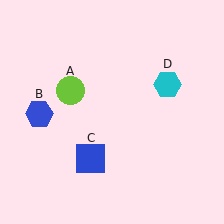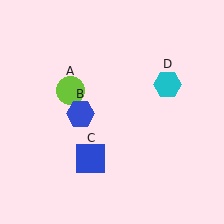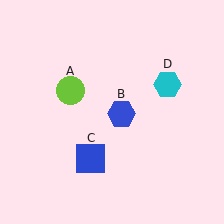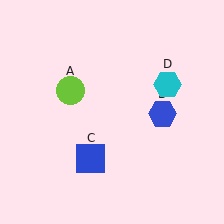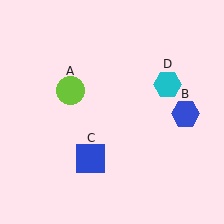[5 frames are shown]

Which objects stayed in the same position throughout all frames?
Lime circle (object A) and blue square (object C) and cyan hexagon (object D) remained stationary.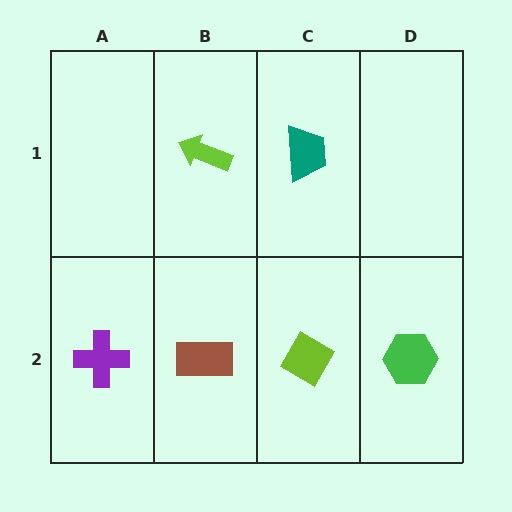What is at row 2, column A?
A purple cross.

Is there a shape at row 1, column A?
No, that cell is empty.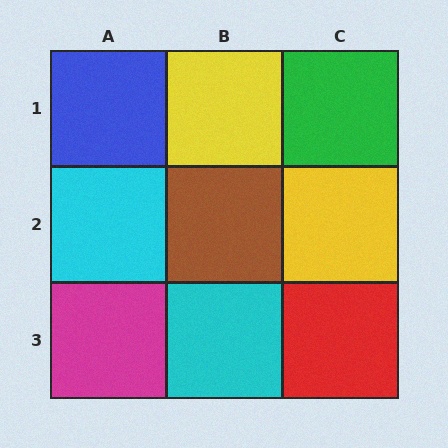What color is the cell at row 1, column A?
Blue.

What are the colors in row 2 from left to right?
Cyan, brown, yellow.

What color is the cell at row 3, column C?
Red.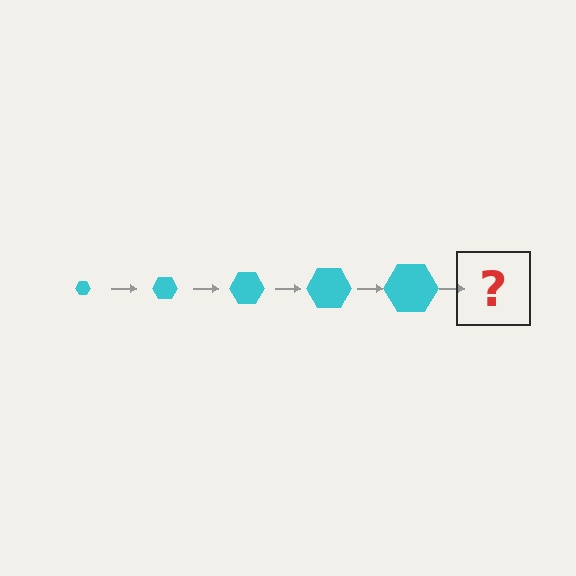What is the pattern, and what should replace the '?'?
The pattern is that the hexagon gets progressively larger each step. The '?' should be a cyan hexagon, larger than the previous one.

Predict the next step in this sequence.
The next step is a cyan hexagon, larger than the previous one.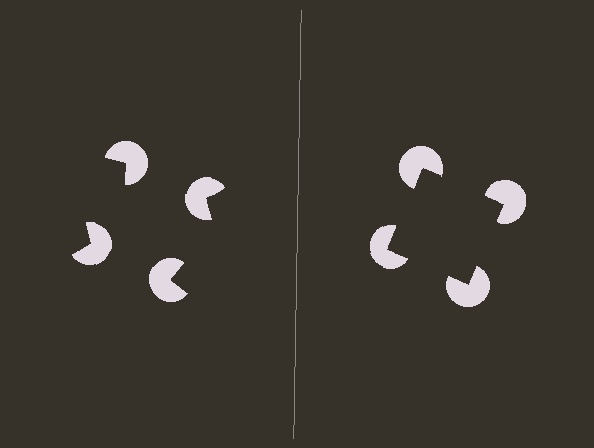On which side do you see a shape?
An illusory square appears on the right side. On the left side the wedge cuts are rotated, so no coherent shape forms.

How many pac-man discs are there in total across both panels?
8 — 4 on each side.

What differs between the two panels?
The pac-man discs are positioned identically on both sides; only the wedge orientations differ. On the right they align to a square; on the left they are misaligned.